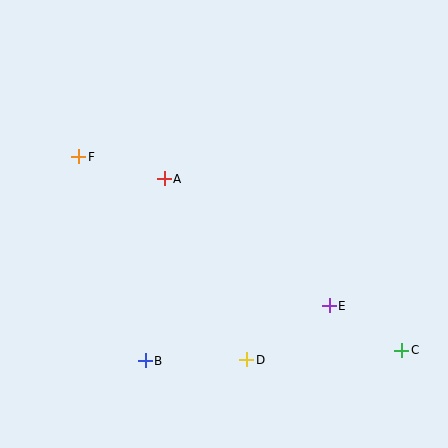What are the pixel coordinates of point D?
Point D is at (247, 360).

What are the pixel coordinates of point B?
Point B is at (145, 361).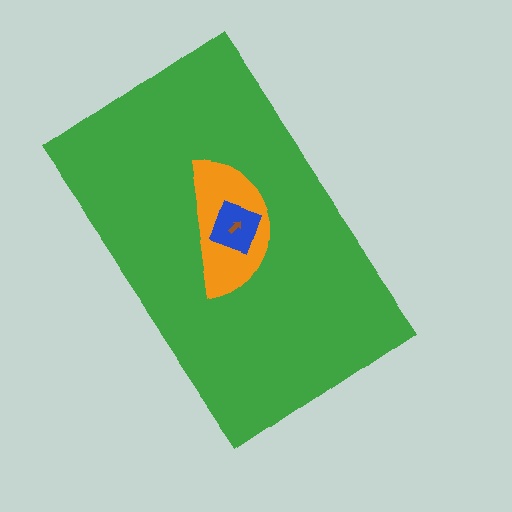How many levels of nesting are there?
4.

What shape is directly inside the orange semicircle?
The blue diamond.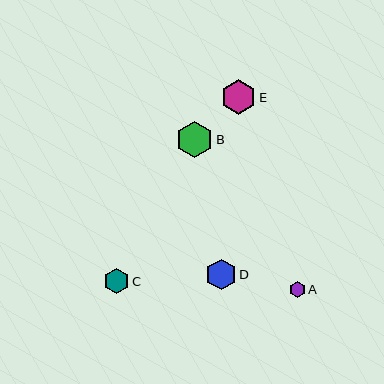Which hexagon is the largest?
Hexagon B is the largest with a size of approximately 37 pixels.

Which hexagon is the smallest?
Hexagon A is the smallest with a size of approximately 16 pixels.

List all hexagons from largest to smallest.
From largest to smallest: B, E, D, C, A.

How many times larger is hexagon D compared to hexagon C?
Hexagon D is approximately 1.2 times the size of hexagon C.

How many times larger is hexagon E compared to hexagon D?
Hexagon E is approximately 1.1 times the size of hexagon D.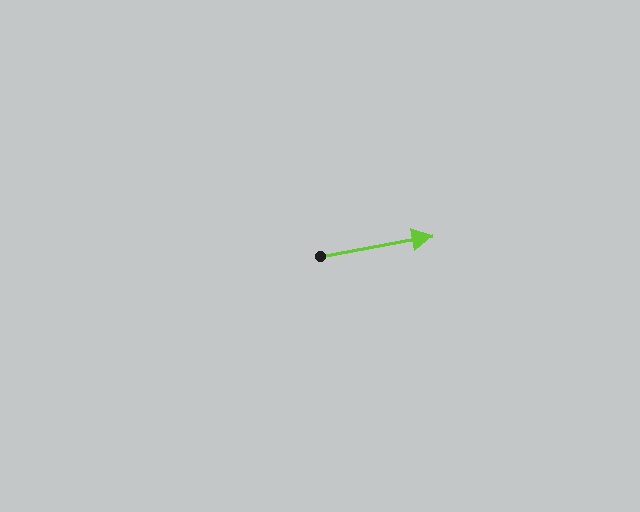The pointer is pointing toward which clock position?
Roughly 3 o'clock.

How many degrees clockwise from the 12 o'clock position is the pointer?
Approximately 80 degrees.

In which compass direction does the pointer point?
East.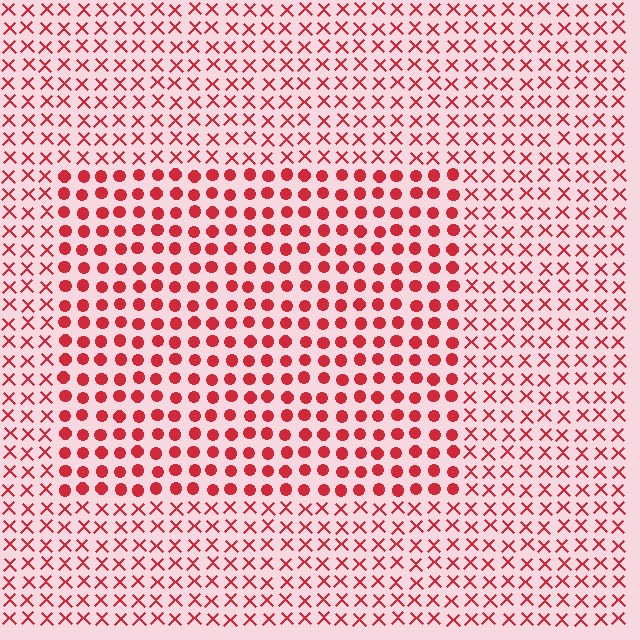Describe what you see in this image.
The image is filled with small red elements arranged in a uniform grid. A rectangle-shaped region contains circles, while the surrounding area contains X marks. The boundary is defined purely by the change in element shape.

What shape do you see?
I see a rectangle.